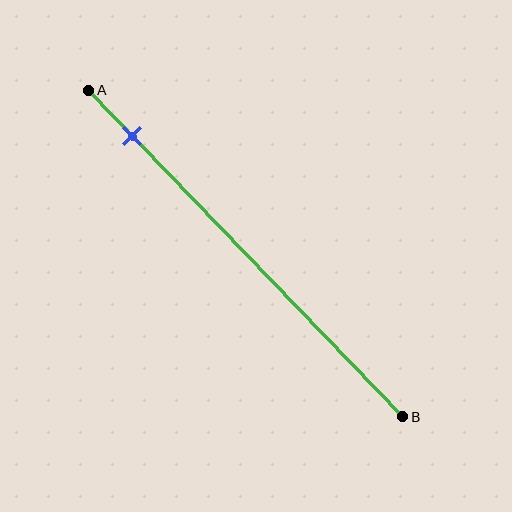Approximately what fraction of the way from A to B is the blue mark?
The blue mark is approximately 15% of the way from A to B.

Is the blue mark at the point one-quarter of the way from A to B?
No, the mark is at about 15% from A, not at the 25% one-quarter point.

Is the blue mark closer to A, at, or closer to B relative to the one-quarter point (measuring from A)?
The blue mark is closer to point A than the one-quarter point of segment AB.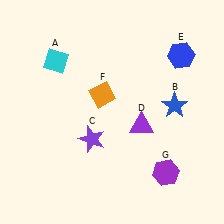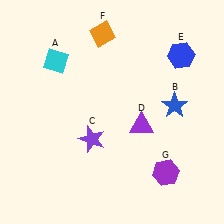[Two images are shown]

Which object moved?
The orange diamond (F) moved up.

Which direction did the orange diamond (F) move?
The orange diamond (F) moved up.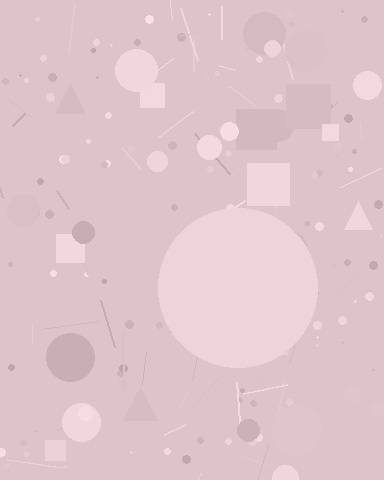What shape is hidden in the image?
A circle is hidden in the image.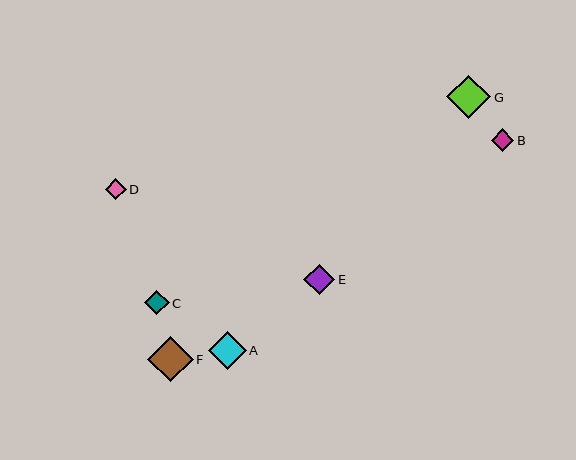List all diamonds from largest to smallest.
From largest to smallest: F, G, A, E, C, B, D.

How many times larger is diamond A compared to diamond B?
Diamond A is approximately 1.7 times the size of diamond B.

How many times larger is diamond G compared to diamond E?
Diamond G is approximately 1.4 times the size of diamond E.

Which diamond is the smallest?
Diamond D is the smallest with a size of approximately 21 pixels.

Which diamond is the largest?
Diamond F is the largest with a size of approximately 45 pixels.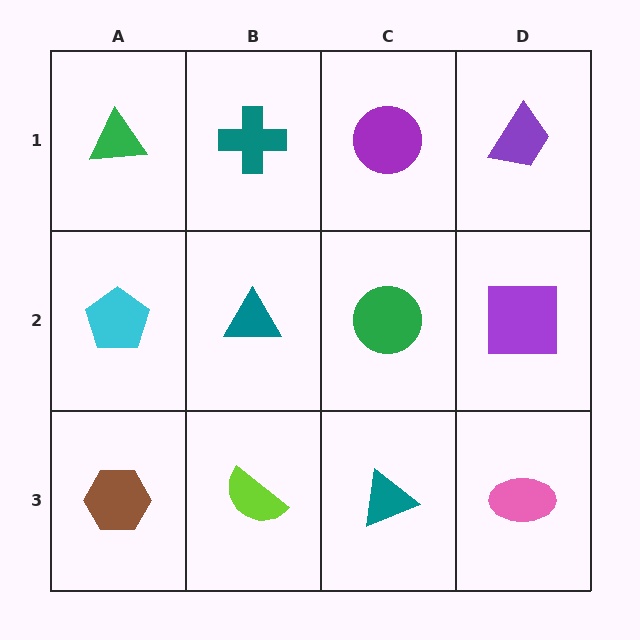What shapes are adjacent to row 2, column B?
A teal cross (row 1, column B), a lime semicircle (row 3, column B), a cyan pentagon (row 2, column A), a green circle (row 2, column C).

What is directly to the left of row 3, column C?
A lime semicircle.